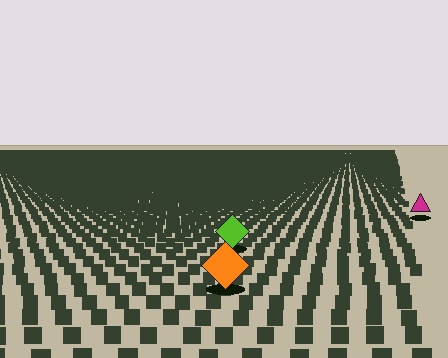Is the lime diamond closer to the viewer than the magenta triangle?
Yes. The lime diamond is closer — you can tell from the texture gradient: the ground texture is coarser near it.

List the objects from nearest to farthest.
From nearest to farthest: the orange diamond, the lime diamond, the magenta triangle.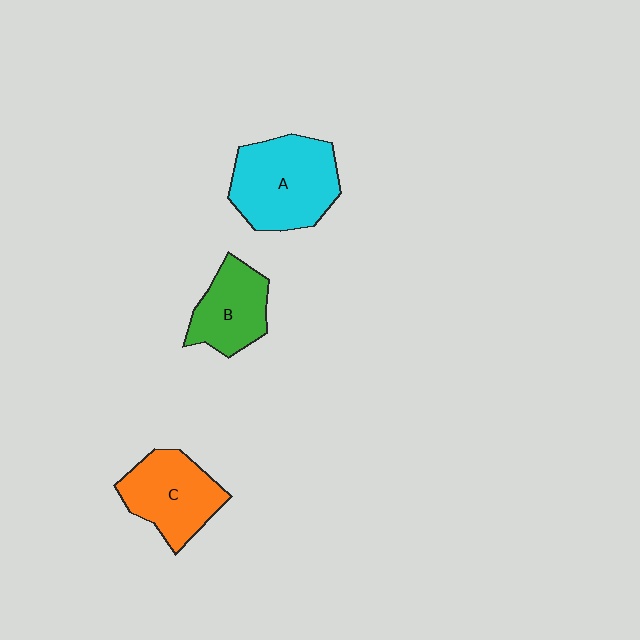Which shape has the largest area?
Shape A (cyan).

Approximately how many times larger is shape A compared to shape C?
Approximately 1.3 times.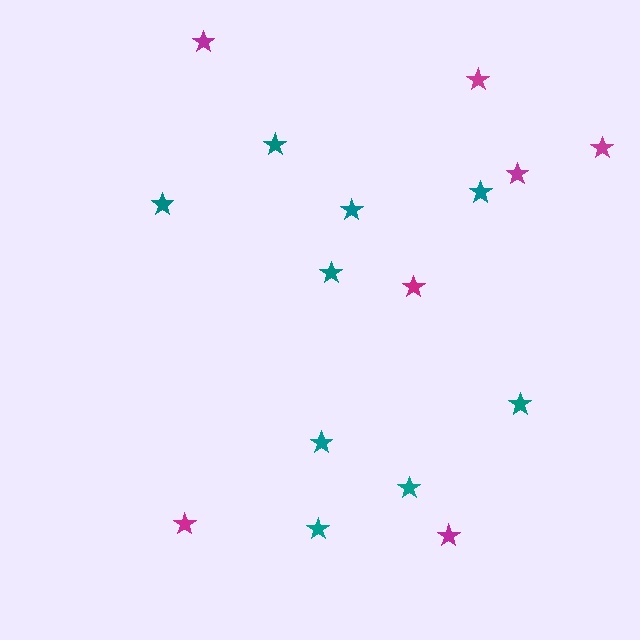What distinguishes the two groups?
There are 2 groups: one group of teal stars (9) and one group of magenta stars (7).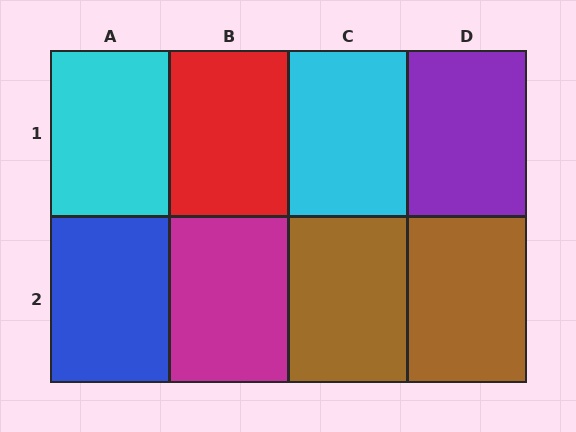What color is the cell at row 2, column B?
Magenta.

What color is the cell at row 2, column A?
Blue.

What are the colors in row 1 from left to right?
Cyan, red, cyan, purple.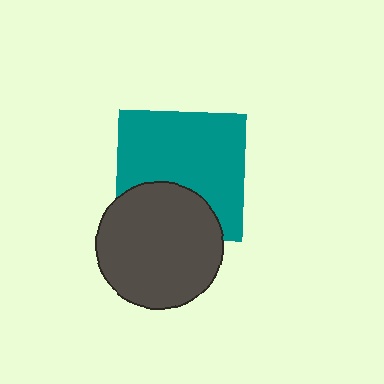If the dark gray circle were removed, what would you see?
You would see the complete teal square.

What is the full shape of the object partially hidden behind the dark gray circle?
The partially hidden object is a teal square.